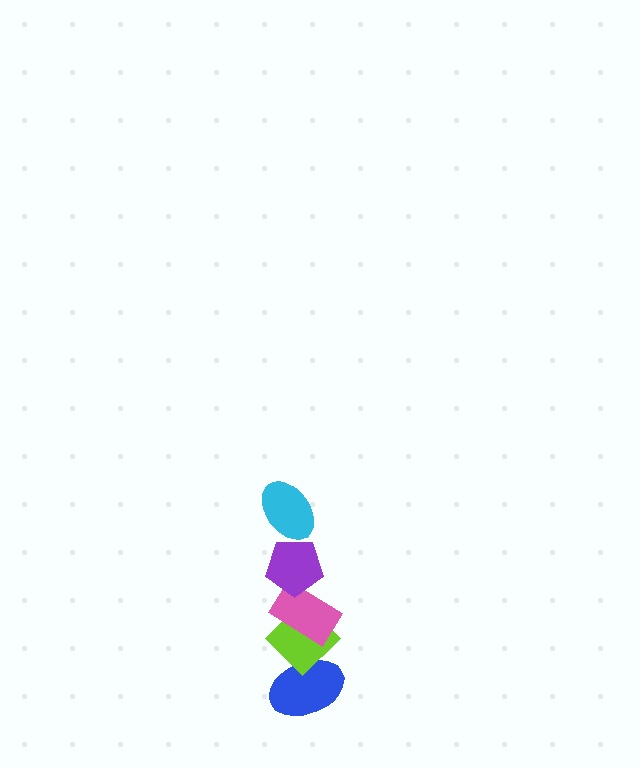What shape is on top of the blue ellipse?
The lime diamond is on top of the blue ellipse.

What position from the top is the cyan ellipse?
The cyan ellipse is 1st from the top.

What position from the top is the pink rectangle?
The pink rectangle is 3rd from the top.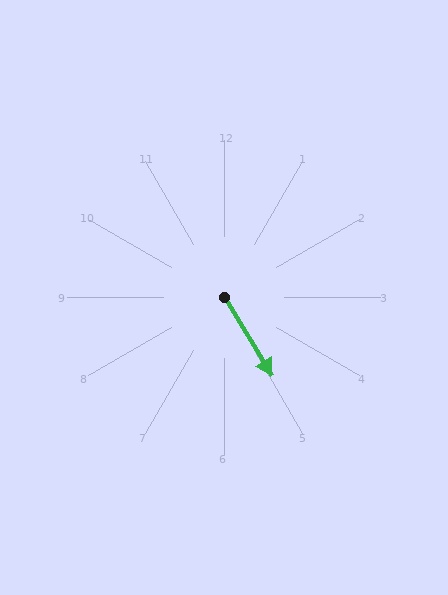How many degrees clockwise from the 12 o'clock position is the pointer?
Approximately 149 degrees.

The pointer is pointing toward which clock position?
Roughly 5 o'clock.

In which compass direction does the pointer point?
Southeast.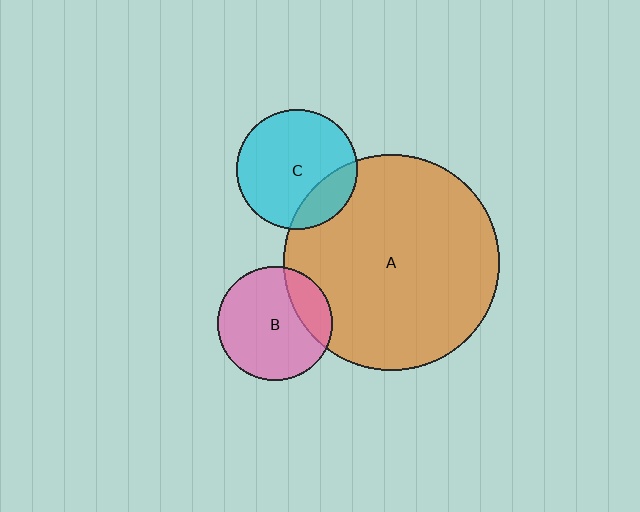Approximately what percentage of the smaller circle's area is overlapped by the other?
Approximately 20%.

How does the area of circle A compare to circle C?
Approximately 3.2 times.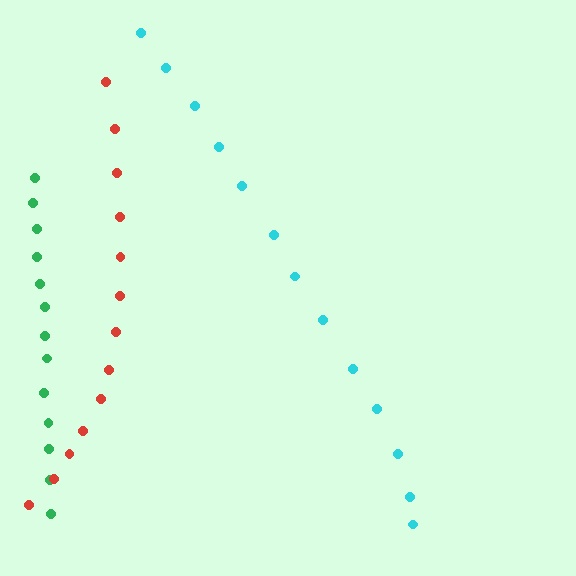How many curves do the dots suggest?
There are 3 distinct paths.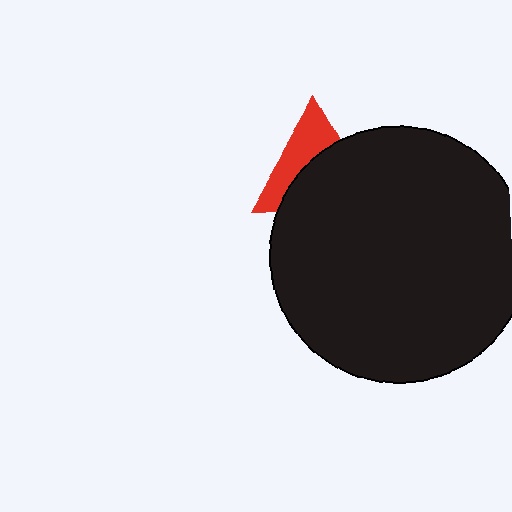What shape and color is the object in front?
The object in front is a black circle.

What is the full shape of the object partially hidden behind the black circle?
The partially hidden object is a red triangle.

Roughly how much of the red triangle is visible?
A small part of it is visible (roughly 43%).